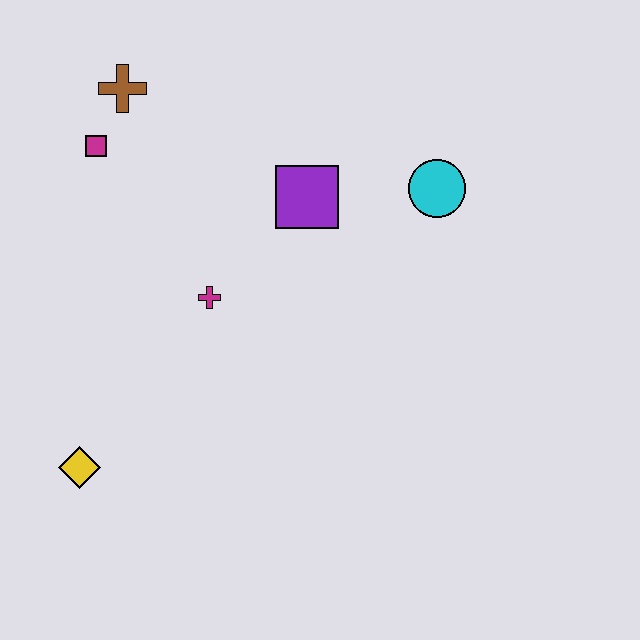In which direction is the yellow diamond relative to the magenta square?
The yellow diamond is below the magenta square.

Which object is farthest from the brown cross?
The yellow diamond is farthest from the brown cross.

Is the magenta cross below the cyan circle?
Yes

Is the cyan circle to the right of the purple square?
Yes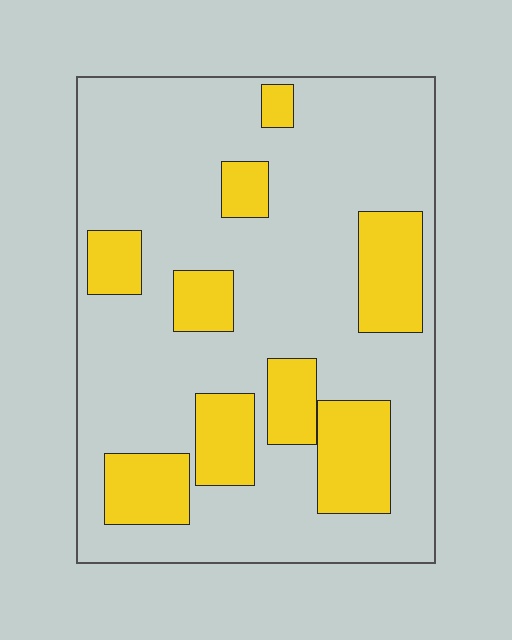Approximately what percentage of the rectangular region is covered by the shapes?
Approximately 25%.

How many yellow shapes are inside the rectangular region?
9.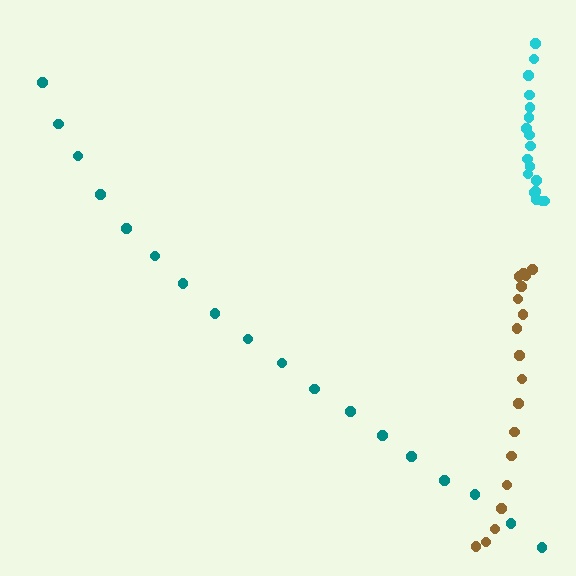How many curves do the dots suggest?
There are 3 distinct paths.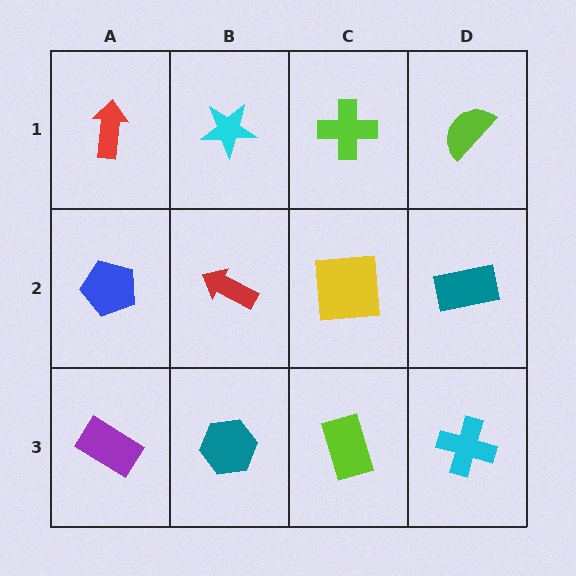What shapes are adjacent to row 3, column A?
A blue pentagon (row 2, column A), a teal hexagon (row 3, column B).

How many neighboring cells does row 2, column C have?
4.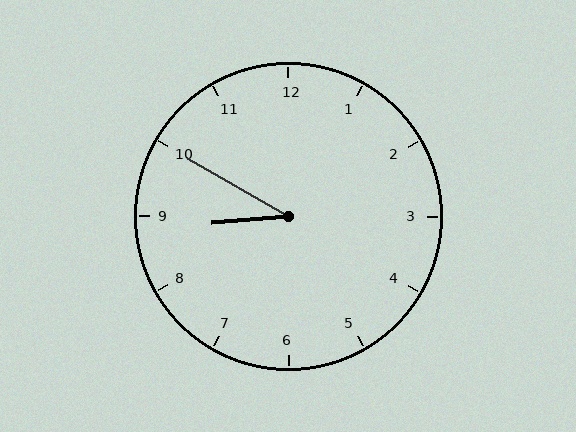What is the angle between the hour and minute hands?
Approximately 35 degrees.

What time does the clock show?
8:50.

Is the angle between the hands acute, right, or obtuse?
It is acute.